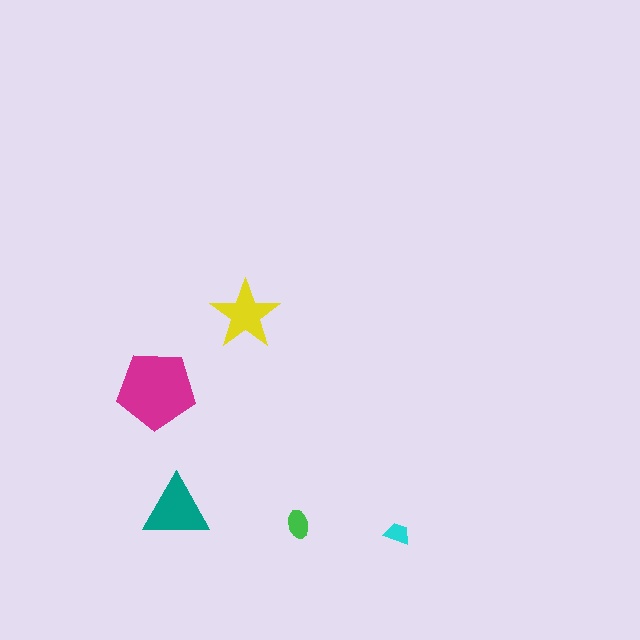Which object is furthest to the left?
The magenta pentagon is leftmost.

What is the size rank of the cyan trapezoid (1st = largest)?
5th.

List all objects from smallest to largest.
The cyan trapezoid, the green ellipse, the yellow star, the teal triangle, the magenta pentagon.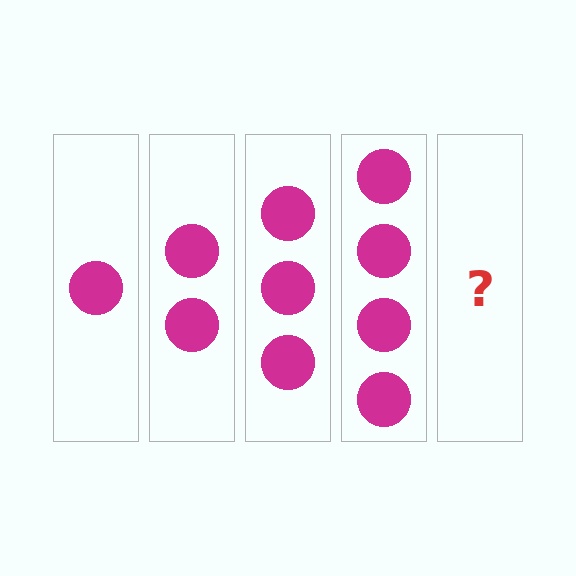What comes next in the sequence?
The next element should be 5 circles.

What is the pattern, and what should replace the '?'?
The pattern is that each step adds one more circle. The '?' should be 5 circles.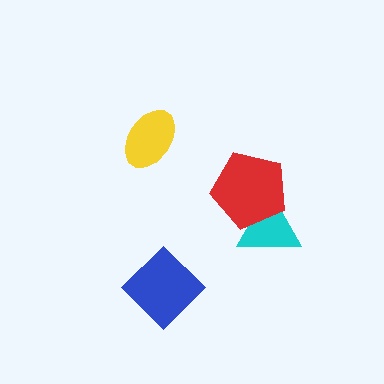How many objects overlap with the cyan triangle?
1 object overlaps with the cyan triangle.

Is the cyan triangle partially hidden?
Yes, it is partially covered by another shape.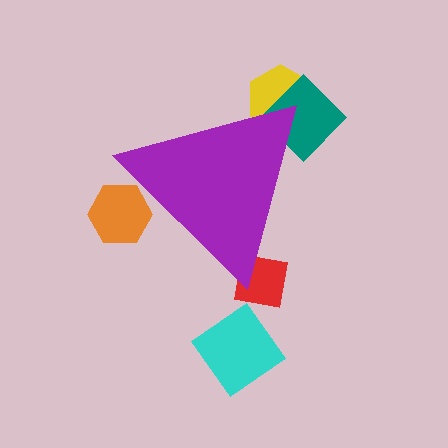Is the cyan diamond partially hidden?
No, the cyan diamond is fully visible.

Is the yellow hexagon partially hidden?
Yes, the yellow hexagon is partially hidden behind the purple triangle.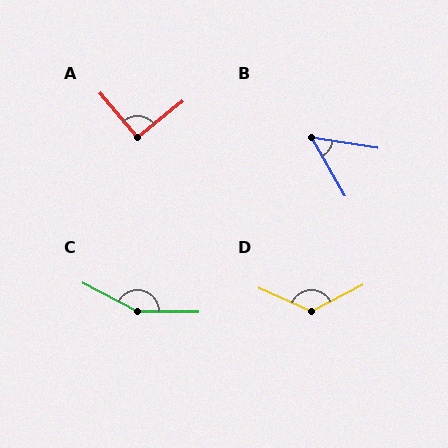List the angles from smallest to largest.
B (51°), A (91°), D (129°), C (153°).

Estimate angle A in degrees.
Approximately 91 degrees.